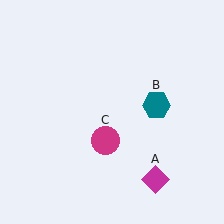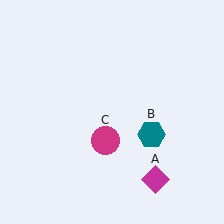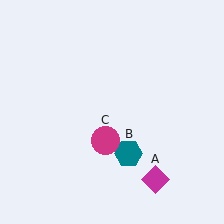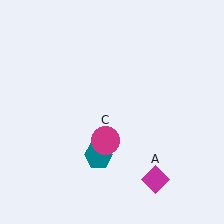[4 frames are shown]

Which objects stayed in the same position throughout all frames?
Magenta diamond (object A) and magenta circle (object C) remained stationary.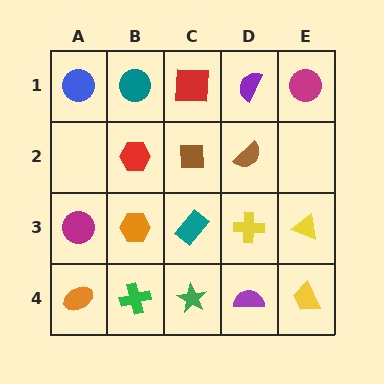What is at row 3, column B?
An orange hexagon.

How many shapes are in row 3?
5 shapes.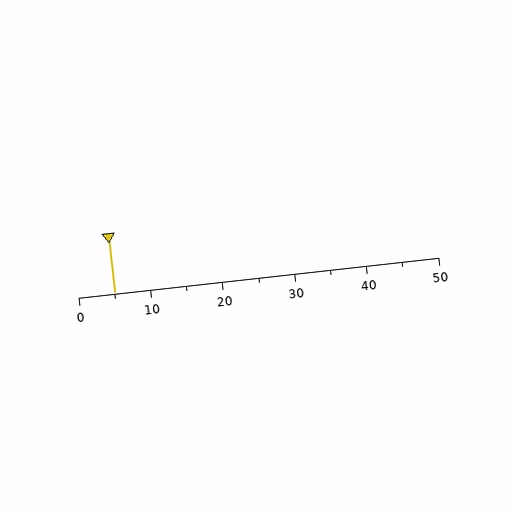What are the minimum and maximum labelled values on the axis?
The axis runs from 0 to 50.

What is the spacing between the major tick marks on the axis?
The major ticks are spaced 10 apart.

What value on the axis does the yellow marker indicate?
The marker indicates approximately 5.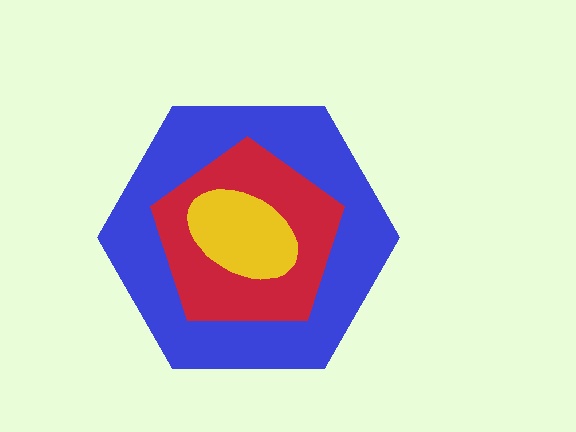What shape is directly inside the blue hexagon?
The red pentagon.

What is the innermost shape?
The yellow ellipse.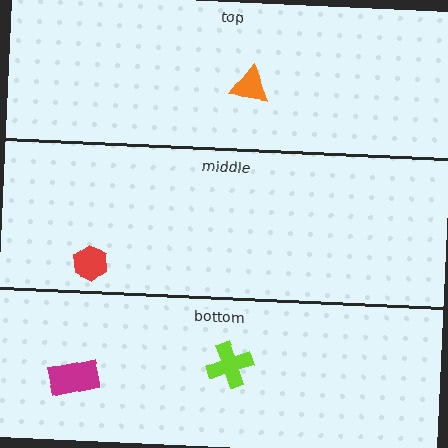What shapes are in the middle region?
The red hexagon.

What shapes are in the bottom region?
The magenta rectangle, the lime cross.